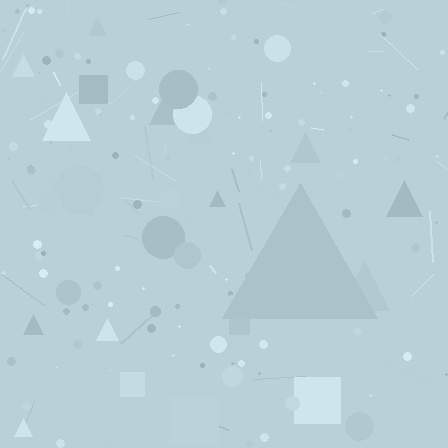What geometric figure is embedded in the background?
A triangle is embedded in the background.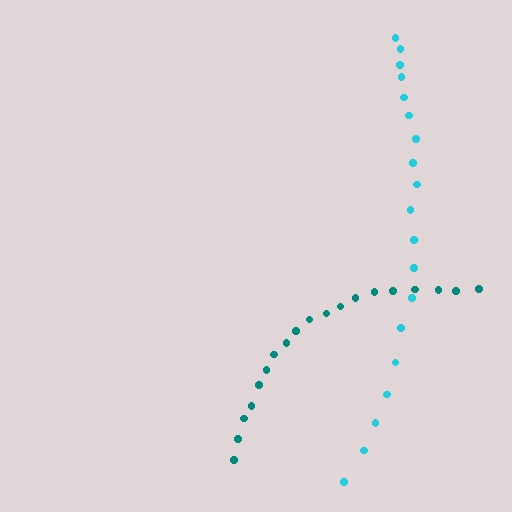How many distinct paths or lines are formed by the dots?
There are 2 distinct paths.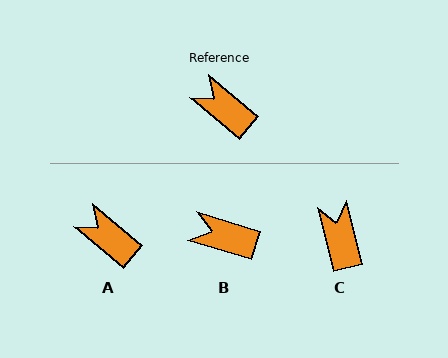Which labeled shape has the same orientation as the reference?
A.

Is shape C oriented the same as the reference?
No, it is off by about 36 degrees.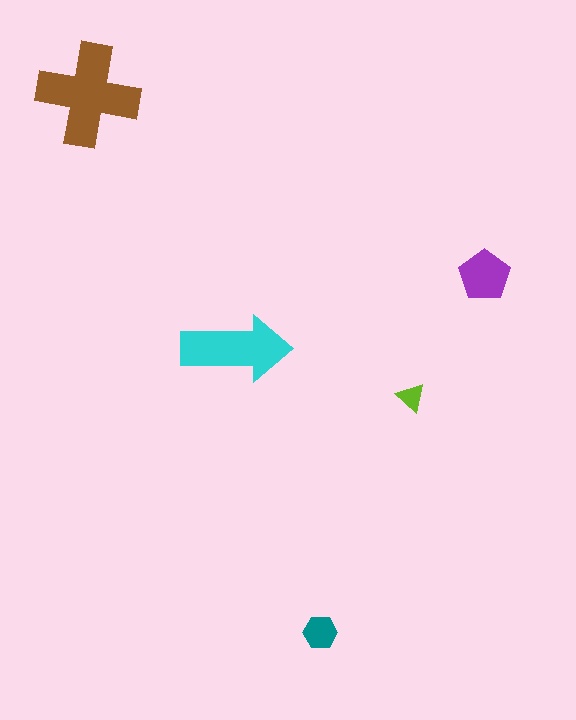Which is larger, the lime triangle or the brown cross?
The brown cross.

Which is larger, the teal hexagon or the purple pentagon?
The purple pentagon.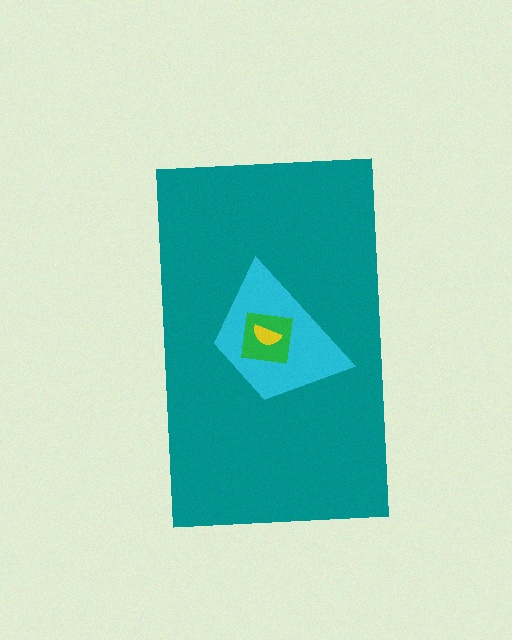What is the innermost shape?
The yellow semicircle.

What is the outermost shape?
The teal rectangle.